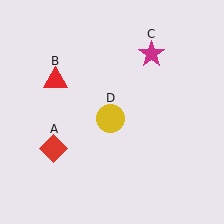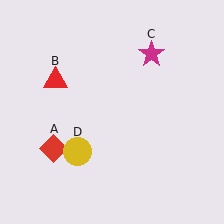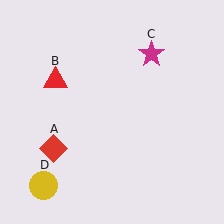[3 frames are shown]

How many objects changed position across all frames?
1 object changed position: yellow circle (object D).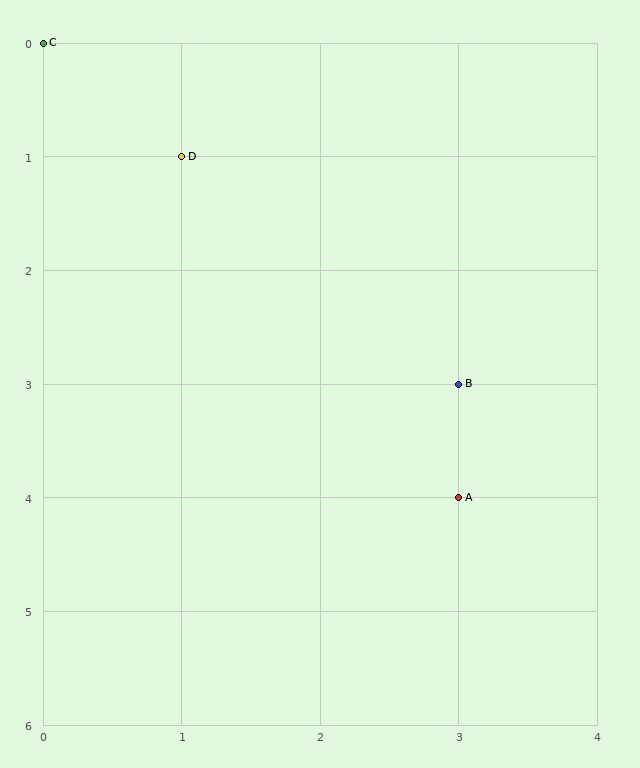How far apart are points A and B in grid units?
Points A and B are 1 row apart.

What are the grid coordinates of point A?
Point A is at grid coordinates (3, 4).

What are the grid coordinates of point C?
Point C is at grid coordinates (0, 0).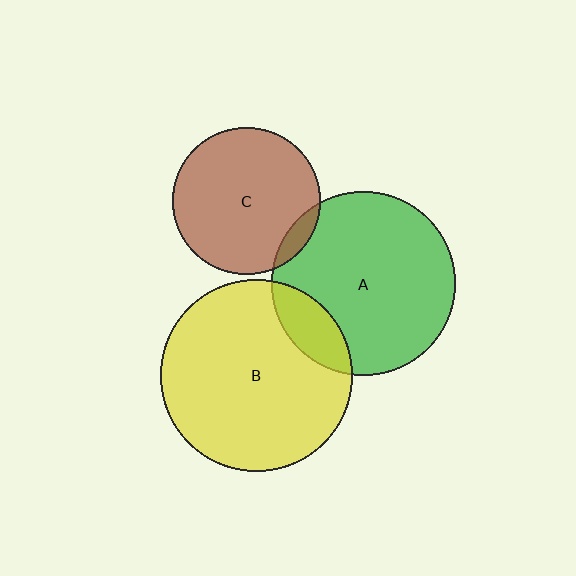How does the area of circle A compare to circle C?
Approximately 1.6 times.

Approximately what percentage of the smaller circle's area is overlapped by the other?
Approximately 15%.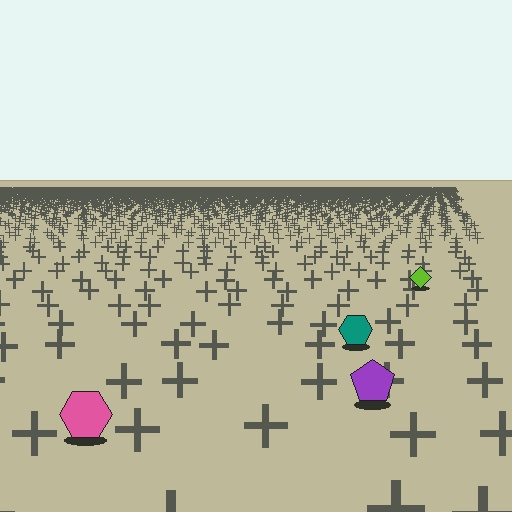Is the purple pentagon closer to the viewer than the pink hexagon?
No. The pink hexagon is closer — you can tell from the texture gradient: the ground texture is coarser near it.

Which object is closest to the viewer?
The pink hexagon is closest. The texture marks near it are larger and more spread out.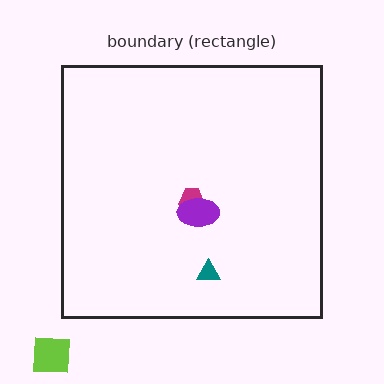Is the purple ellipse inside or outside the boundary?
Inside.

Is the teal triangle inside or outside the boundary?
Inside.